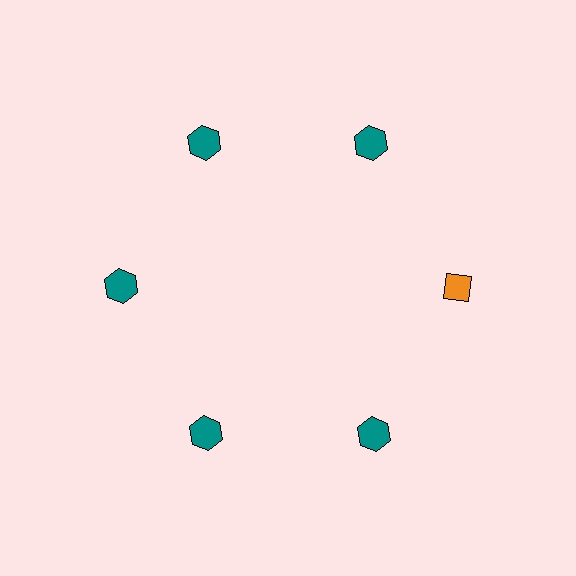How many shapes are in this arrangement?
There are 6 shapes arranged in a ring pattern.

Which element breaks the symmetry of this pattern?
The orange diamond at roughly the 3 o'clock position breaks the symmetry. All other shapes are teal hexagons.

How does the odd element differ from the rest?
It differs in both color (orange instead of teal) and shape (diamond instead of hexagon).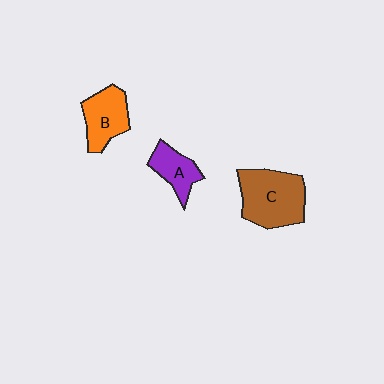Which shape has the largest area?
Shape C (brown).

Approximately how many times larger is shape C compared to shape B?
Approximately 1.5 times.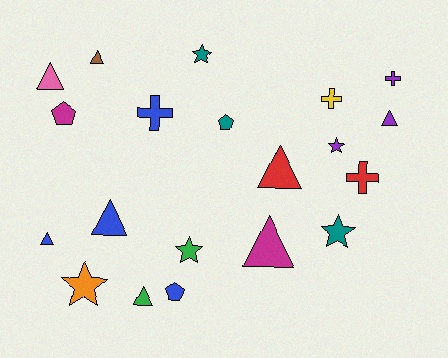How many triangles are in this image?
There are 8 triangles.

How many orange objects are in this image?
There is 1 orange object.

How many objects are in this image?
There are 20 objects.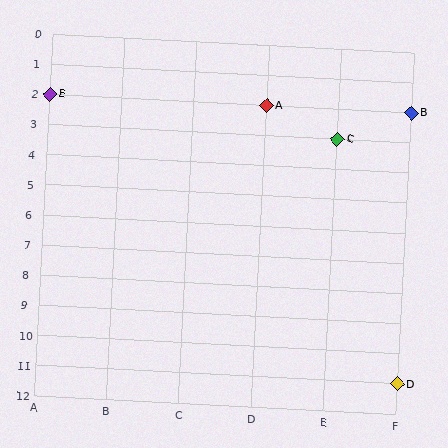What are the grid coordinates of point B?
Point B is at grid coordinates (F, 2).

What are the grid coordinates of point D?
Point D is at grid coordinates (F, 11).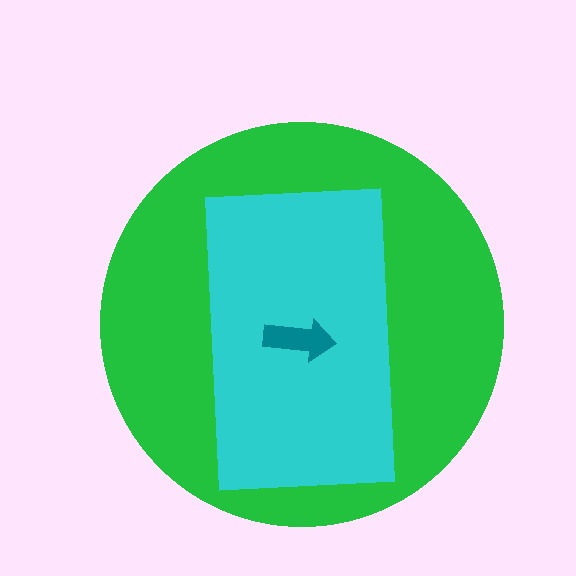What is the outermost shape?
The green circle.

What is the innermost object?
The teal arrow.